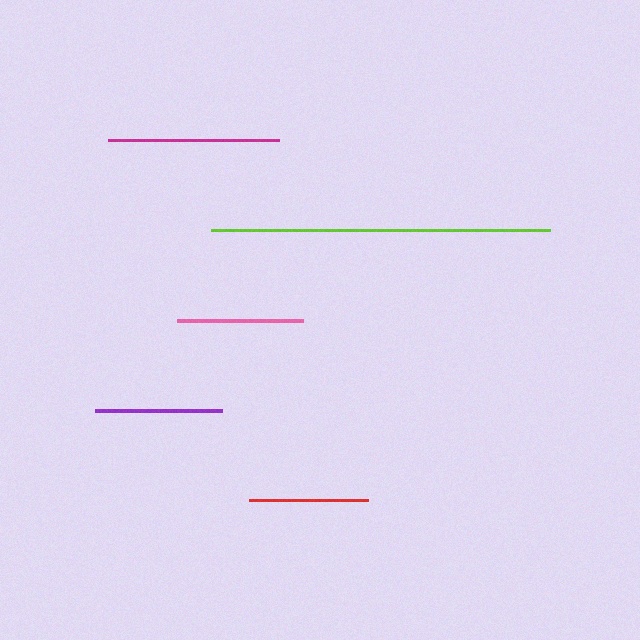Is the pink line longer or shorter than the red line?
The pink line is longer than the red line.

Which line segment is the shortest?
The red line is the shortest at approximately 118 pixels.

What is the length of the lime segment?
The lime segment is approximately 339 pixels long.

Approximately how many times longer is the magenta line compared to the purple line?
The magenta line is approximately 1.3 times the length of the purple line.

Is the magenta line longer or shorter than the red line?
The magenta line is longer than the red line.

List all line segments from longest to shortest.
From longest to shortest: lime, magenta, purple, pink, red.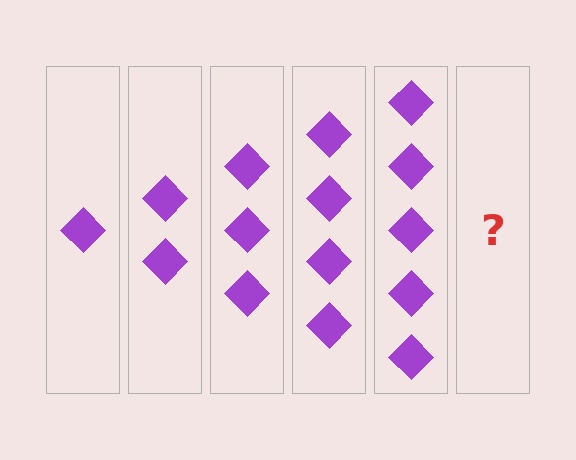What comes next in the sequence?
The next element should be 6 diamonds.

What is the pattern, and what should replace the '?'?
The pattern is that each step adds one more diamond. The '?' should be 6 diamonds.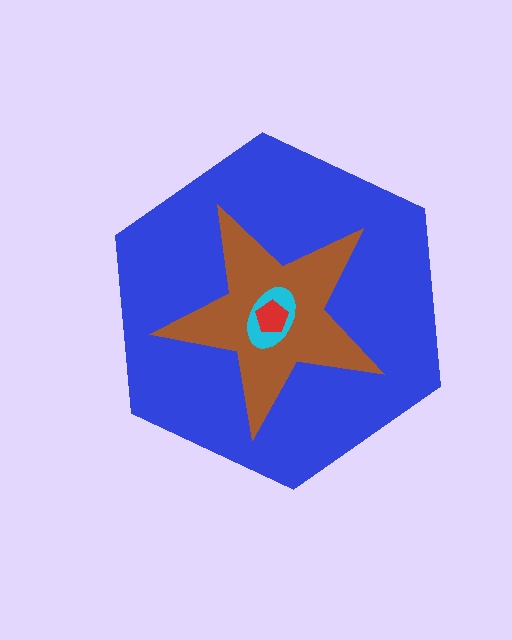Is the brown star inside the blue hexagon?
Yes.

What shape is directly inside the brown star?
The cyan ellipse.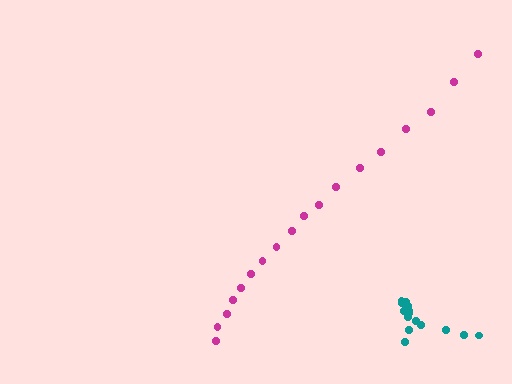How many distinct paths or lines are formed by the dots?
There are 2 distinct paths.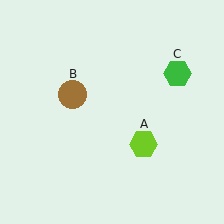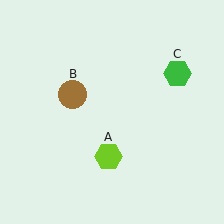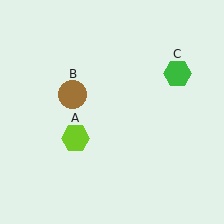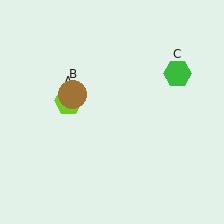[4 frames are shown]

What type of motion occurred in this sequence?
The lime hexagon (object A) rotated clockwise around the center of the scene.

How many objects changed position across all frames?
1 object changed position: lime hexagon (object A).